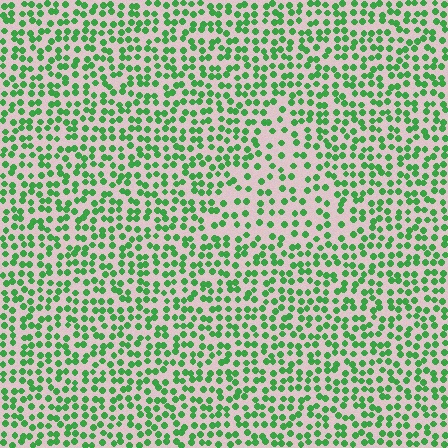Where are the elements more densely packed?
The elements are more densely packed outside the triangle boundary.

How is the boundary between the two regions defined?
The boundary is defined by a change in element density (approximately 1.7x ratio). All elements are the same color, size, and shape.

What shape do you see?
I see a triangle.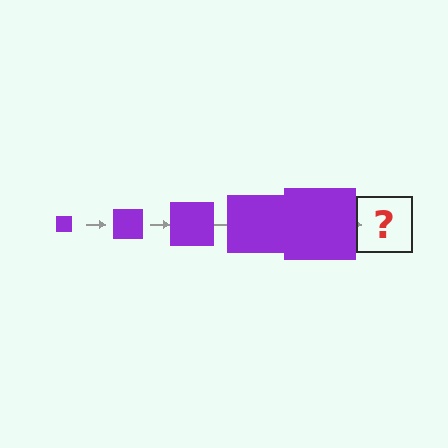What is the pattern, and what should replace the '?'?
The pattern is that the square gets progressively larger each step. The '?' should be a purple square, larger than the previous one.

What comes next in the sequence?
The next element should be a purple square, larger than the previous one.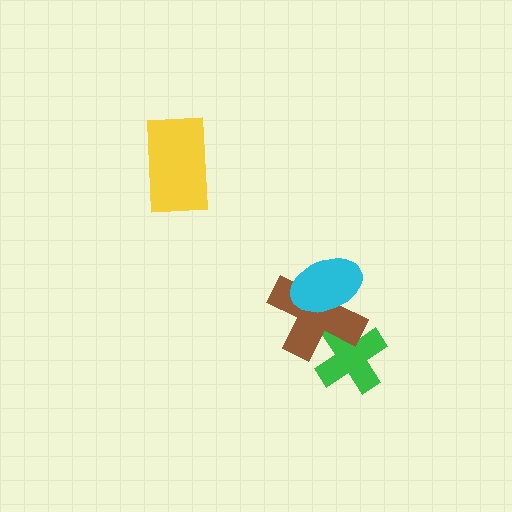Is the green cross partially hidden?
Yes, it is partially covered by another shape.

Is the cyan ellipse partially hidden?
No, no other shape covers it.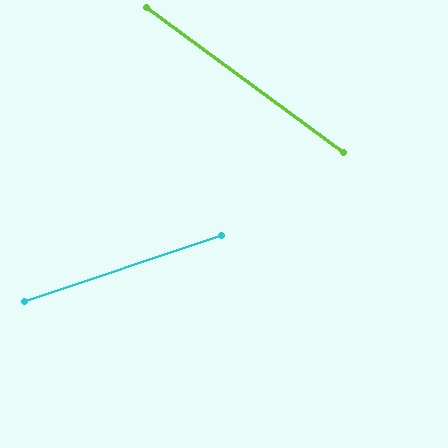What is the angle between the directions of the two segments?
Approximately 55 degrees.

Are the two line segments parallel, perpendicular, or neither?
Neither parallel nor perpendicular — they differ by about 55°.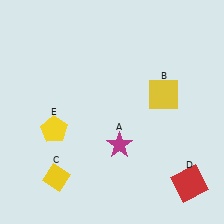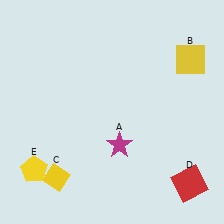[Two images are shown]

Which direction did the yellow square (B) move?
The yellow square (B) moved up.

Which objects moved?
The objects that moved are: the yellow square (B), the yellow pentagon (E).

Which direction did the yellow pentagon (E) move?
The yellow pentagon (E) moved down.